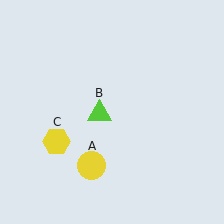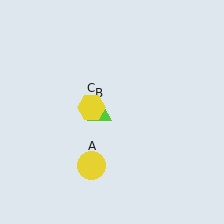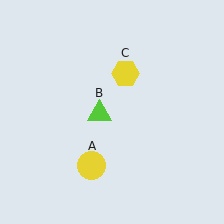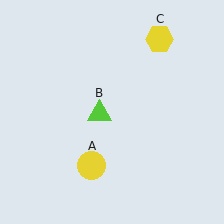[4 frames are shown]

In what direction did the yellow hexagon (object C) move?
The yellow hexagon (object C) moved up and to the right.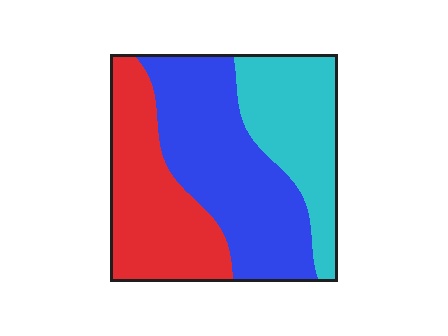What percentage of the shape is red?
Red takes up about one third (1/3) of the shape.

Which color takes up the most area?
Blue, at roughly 40%.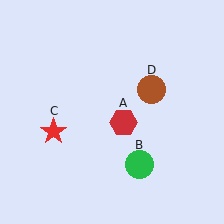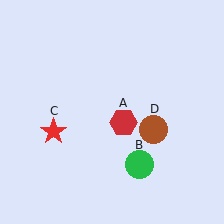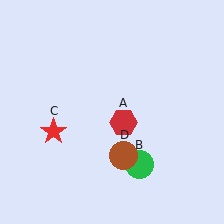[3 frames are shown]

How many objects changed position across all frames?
1 object changed position: brown circle (object D).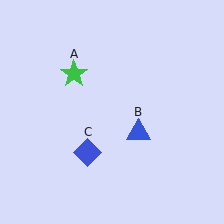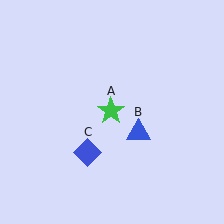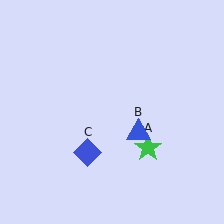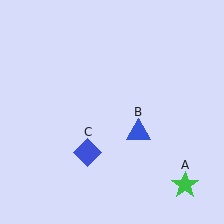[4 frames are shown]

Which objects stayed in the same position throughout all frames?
Blue triangle (object B) and blue diamond (object C) remained stationary.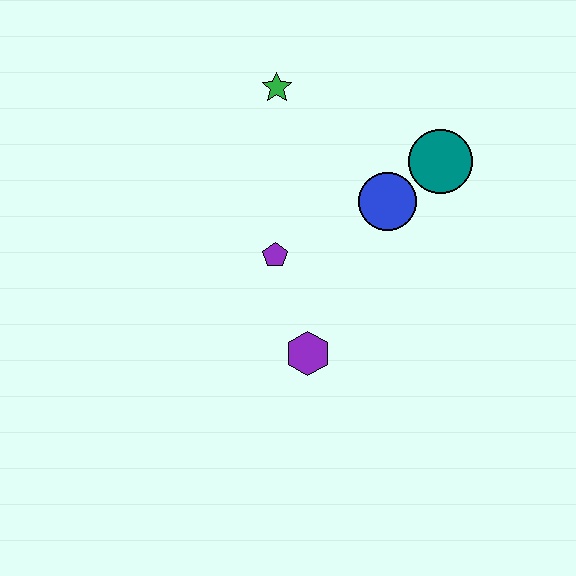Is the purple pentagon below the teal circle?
Yes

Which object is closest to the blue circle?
The teal circle is closest to the blue circle.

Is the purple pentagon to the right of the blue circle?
No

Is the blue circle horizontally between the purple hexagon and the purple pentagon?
No